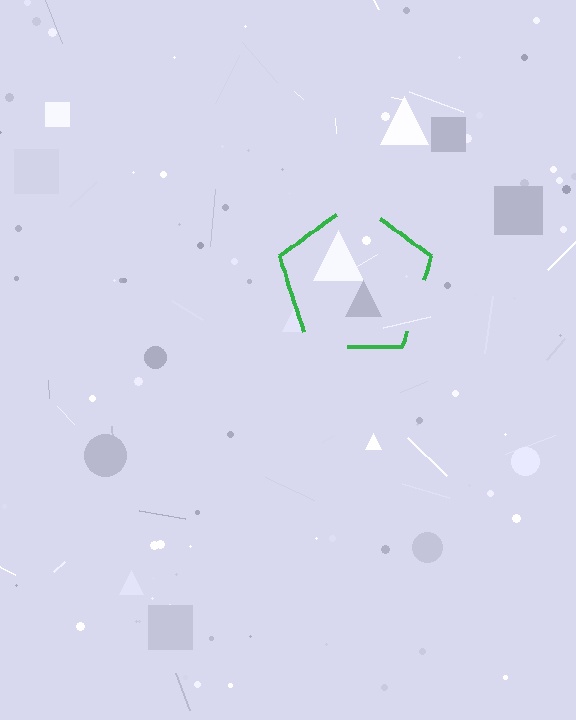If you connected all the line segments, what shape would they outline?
They would outline a pentagon.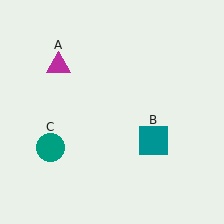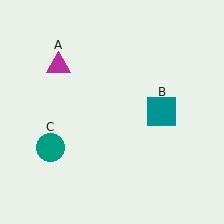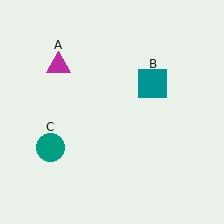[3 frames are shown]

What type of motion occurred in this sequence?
The teal square (object B) rotated counterclockwise around the center of the scene.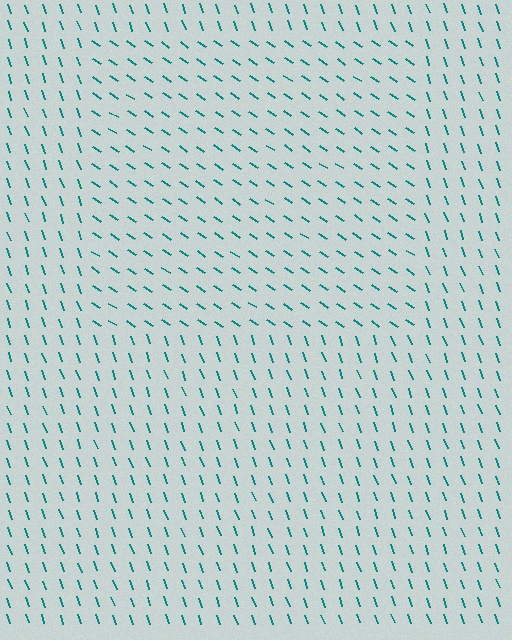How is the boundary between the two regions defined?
The boundary is defined purely by a change in line orientation (approximately 38 degrees difference). All lines are the same color and thickness.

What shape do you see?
I see a rectangle.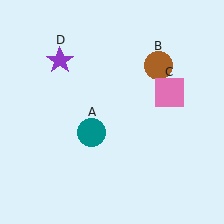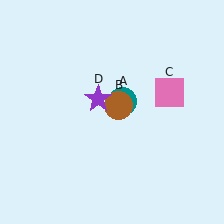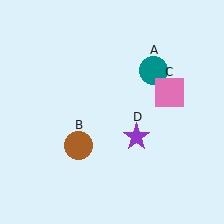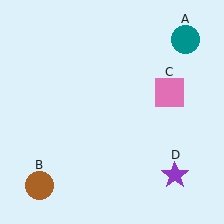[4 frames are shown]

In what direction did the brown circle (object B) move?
The brown circle (object B) moved down and to the left.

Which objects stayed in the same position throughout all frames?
Pink square (object C) remained stationary.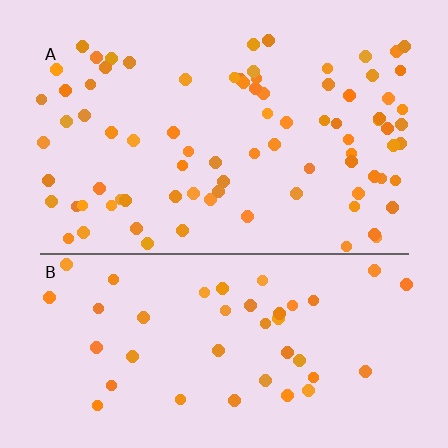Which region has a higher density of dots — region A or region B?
A (the top).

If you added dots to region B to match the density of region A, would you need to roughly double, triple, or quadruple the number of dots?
Approximately double.